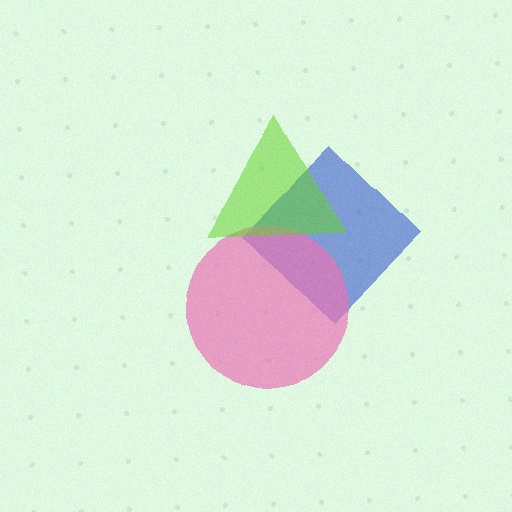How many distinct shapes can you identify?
There are 3 distinct shapes: a blue diamond, a pink circle, a lime triangle.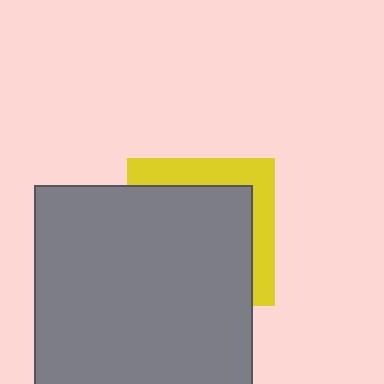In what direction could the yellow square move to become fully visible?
The yellow square could move toward the upper-right. That would shift it out from behind the gray square entirely.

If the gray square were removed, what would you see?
You would see the complete yellow square.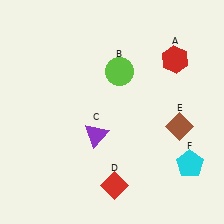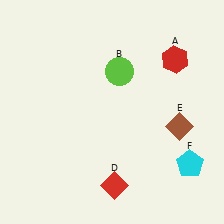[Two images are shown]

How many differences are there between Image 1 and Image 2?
There is 1 difference between the two images.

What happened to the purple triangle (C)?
The purple triangle (C) was removed in Image 2. It was in the bottom-left area of Image 1.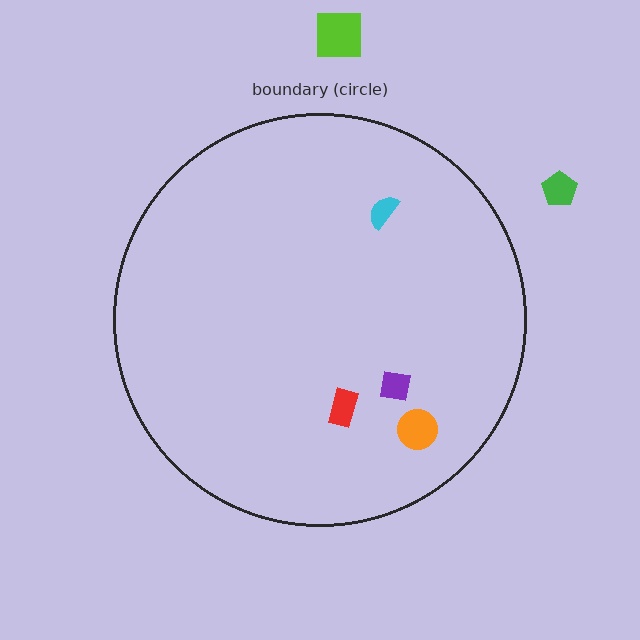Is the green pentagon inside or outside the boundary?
Outside.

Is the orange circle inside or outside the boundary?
Inside.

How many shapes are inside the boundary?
4 inside, 2 outside.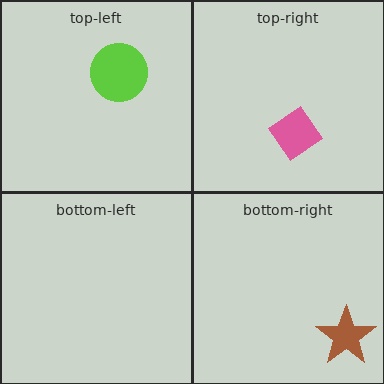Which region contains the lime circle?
The top-left region.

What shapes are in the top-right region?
The pink diamond.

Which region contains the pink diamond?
The top-right region.